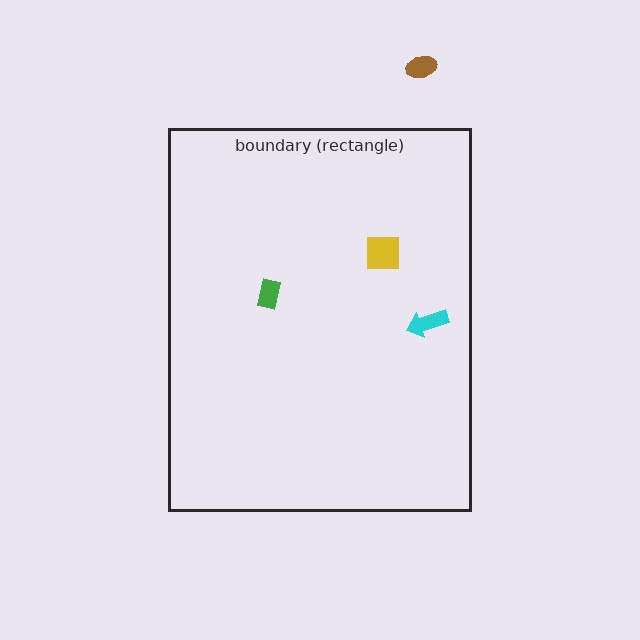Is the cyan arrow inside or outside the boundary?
Inside.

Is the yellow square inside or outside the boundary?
Inside.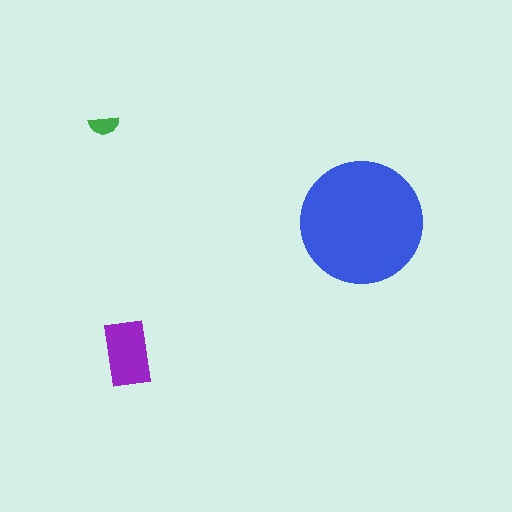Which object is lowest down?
The purple rectangle is bottommost.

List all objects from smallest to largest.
The green semicircle, the purple rectangle, the blue circle.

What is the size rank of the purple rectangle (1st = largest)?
2nd.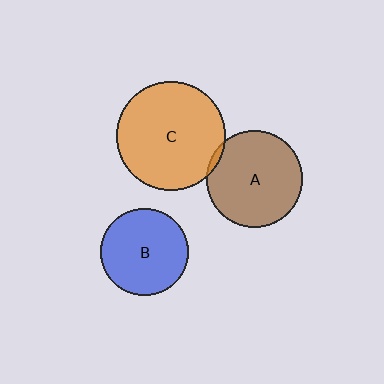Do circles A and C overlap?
Yes.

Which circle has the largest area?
Circle C (orange).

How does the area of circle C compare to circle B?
Approximately 1.6 times.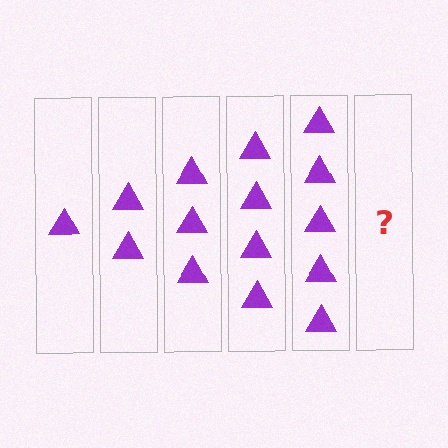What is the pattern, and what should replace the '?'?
The pattern is that each step adds one more triangle. The '?' should be 6 triangles.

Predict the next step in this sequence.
The next step is 6 triangles.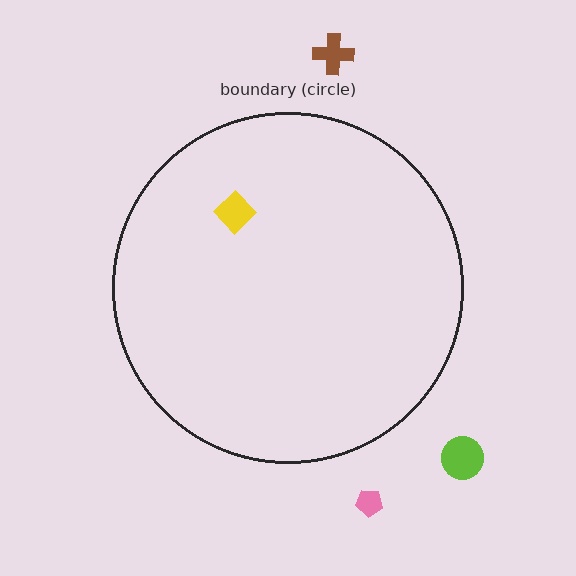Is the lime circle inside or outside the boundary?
Outside.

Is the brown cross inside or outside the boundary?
Outside.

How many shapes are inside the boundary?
1 inside, 3 outside.